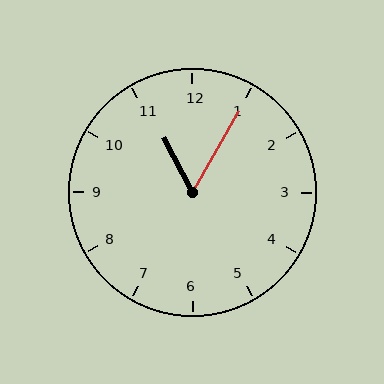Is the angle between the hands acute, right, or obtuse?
It is acute.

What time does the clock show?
11:05.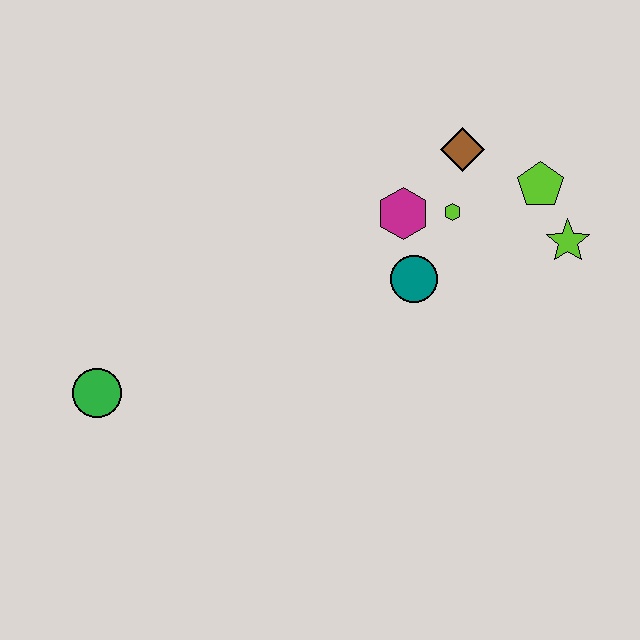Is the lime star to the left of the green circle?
No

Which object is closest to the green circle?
The teal circle is closest to the green circle.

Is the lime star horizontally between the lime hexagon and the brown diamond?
No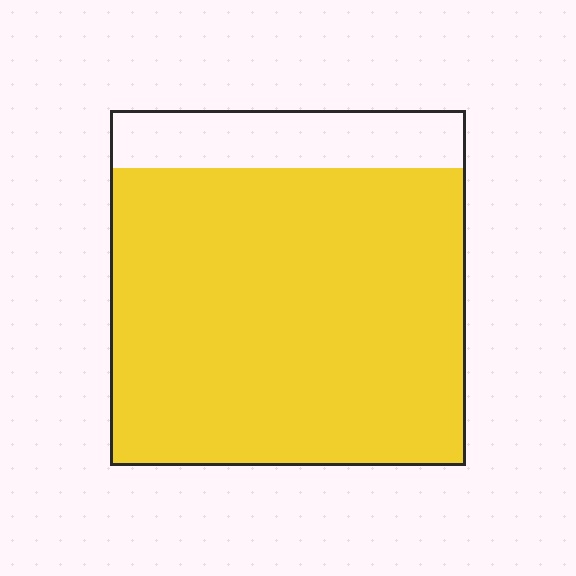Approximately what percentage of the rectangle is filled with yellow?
Approximately 85%.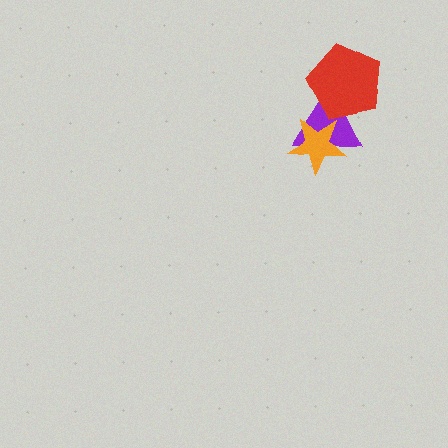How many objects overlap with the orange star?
1 object overlaps with the orange star.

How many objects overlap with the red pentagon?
1 object overlaps with the red pentagon.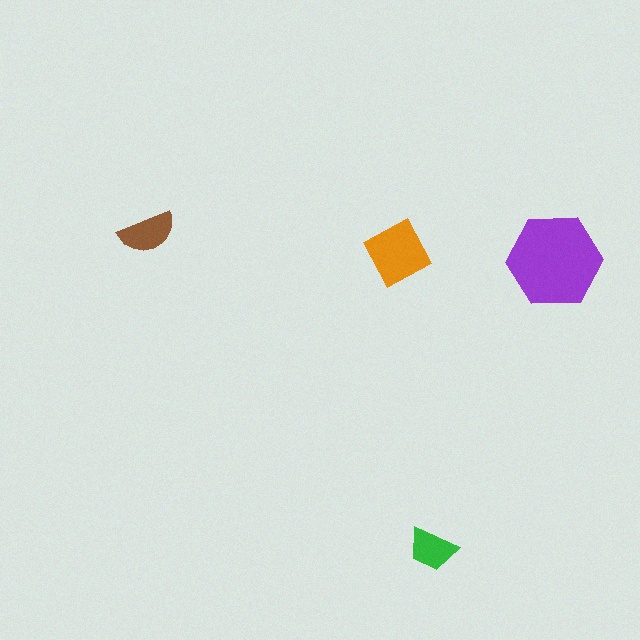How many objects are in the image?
There are 4 objects in the image.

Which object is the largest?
The purple hexagon.